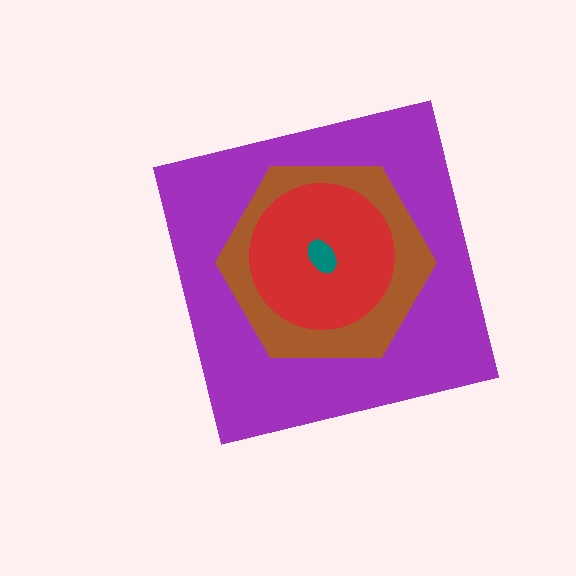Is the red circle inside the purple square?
Yes.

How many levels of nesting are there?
4.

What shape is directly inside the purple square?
The brown hexagon.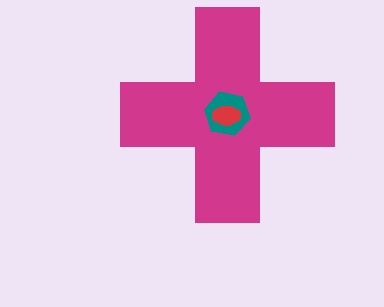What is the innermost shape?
The red ellipse.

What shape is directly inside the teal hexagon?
The red ellipse.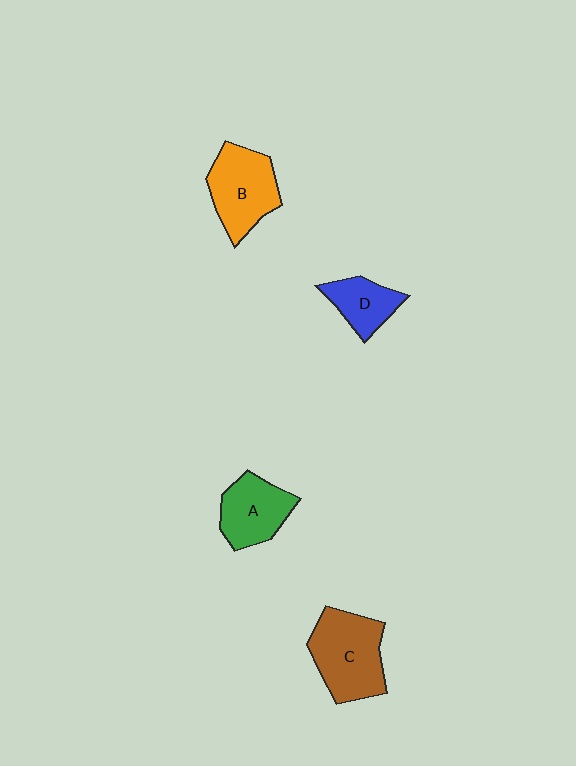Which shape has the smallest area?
Shape D (blue).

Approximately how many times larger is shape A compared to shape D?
Approximately 1.3 times.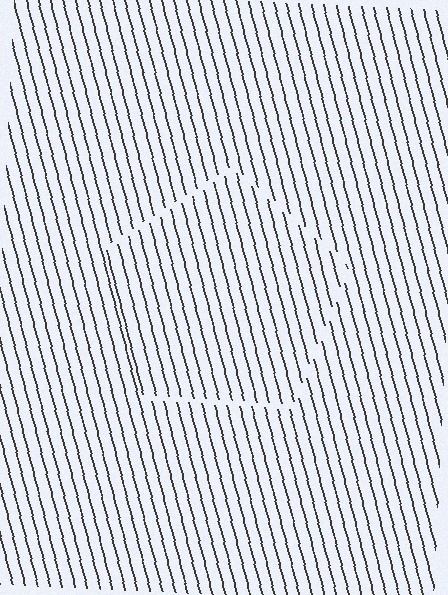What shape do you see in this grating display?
An illusory pentagon. The interior of the shape contains the same grating, shifted by half a period — the contour is defined by the phase discontinuity where line-ends from the inner and outer gratings abut.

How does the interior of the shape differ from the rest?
The interior of the shape contains the same grating, shifted by half a period — the contour is defined by the phase discontinuity where line-ends from the inner and outer gratings abut.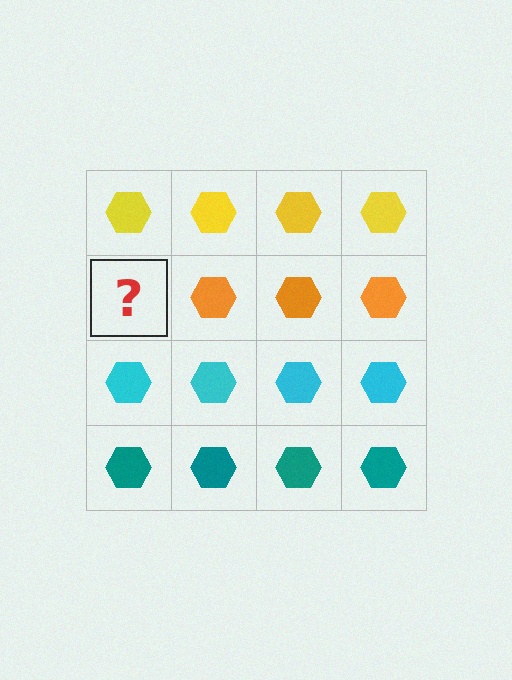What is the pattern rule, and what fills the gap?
The rule is that each row has a consistent color. The gap should be filled with an orange hexagon.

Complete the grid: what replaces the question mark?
The question mark should be replaced with an orange hexagon.